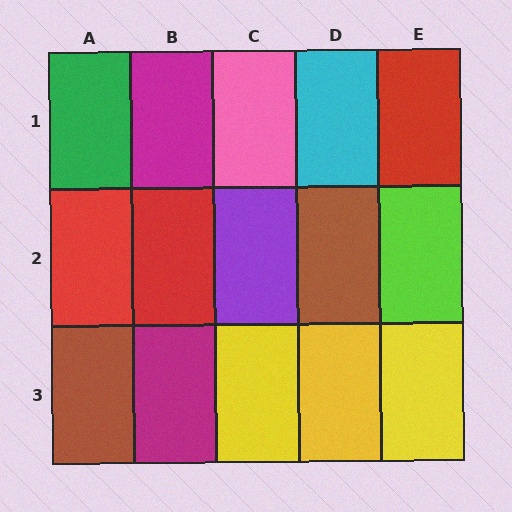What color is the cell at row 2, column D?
Brown.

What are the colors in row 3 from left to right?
Brown, magenta, yellow, yellow, yellow.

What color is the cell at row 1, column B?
Magenta.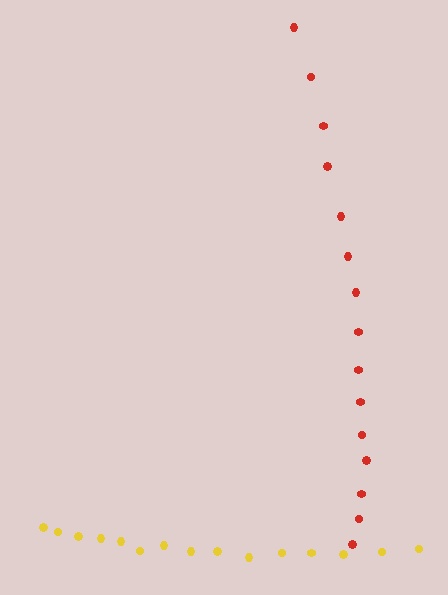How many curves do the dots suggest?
There are 2 distinct paths.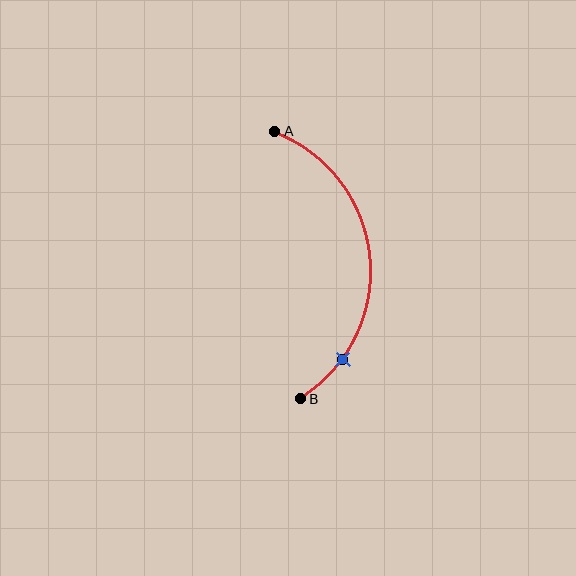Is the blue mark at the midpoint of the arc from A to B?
No. The blue mark lies on the arc but is closer to endpoint B. The arc midpoint would be at the point on the curve equidistant along the arc from both A and B.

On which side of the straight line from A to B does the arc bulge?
The arc bulges to the right of the straight line connecting A and B.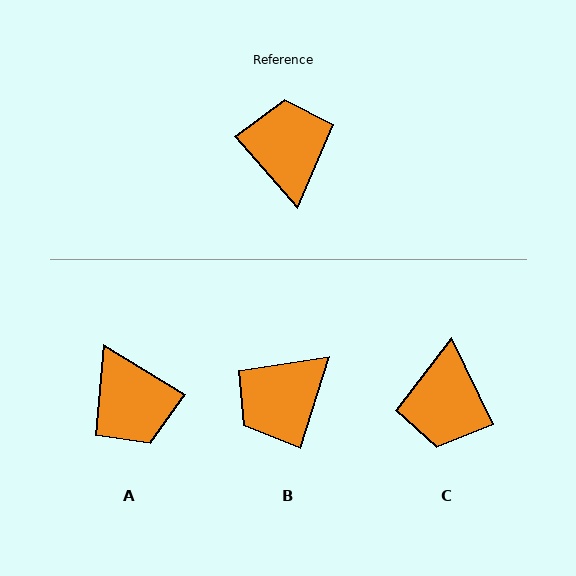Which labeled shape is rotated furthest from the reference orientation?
C, about 165 degrees away.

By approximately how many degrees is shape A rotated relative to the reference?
Approximately 162 degrees clockwise.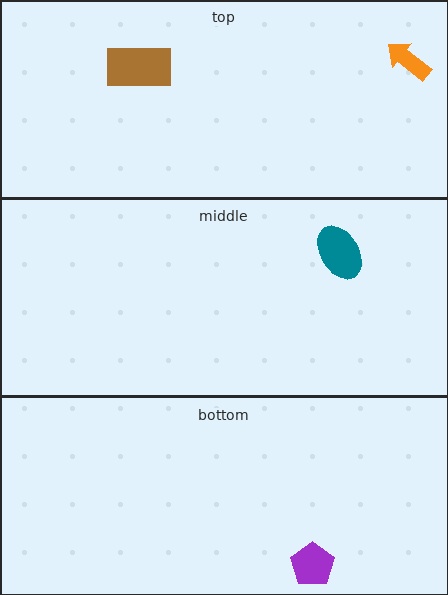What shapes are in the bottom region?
The purple pentagon.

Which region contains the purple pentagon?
The bottom region.